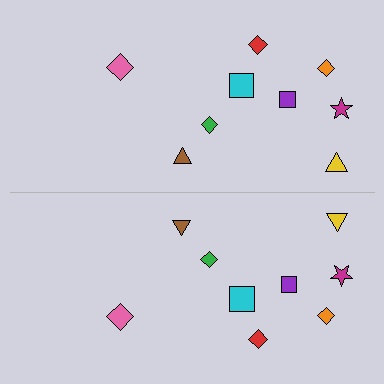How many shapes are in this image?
There are 18 shapes in this image.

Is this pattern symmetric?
Yes, this pattern has bilateral (reflection) symmetry.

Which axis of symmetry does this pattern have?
The pattern has a horizontal axis of symmetry running through the center of the image.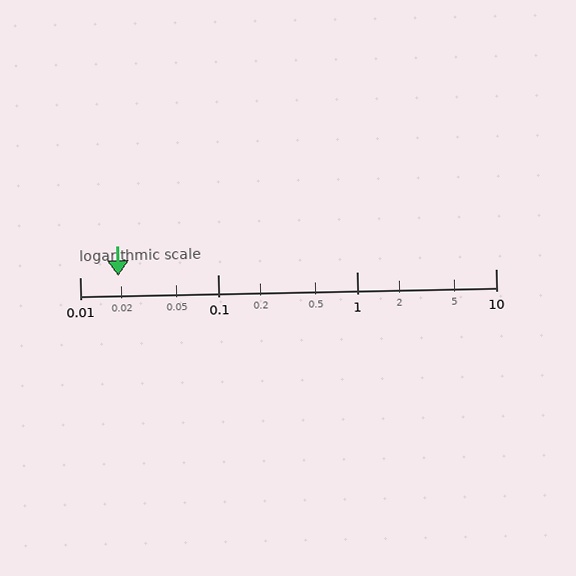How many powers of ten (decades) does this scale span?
The scale spans 3 decades, from 0.01 to 10.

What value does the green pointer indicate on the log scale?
The pointer indicates approximately 0.019.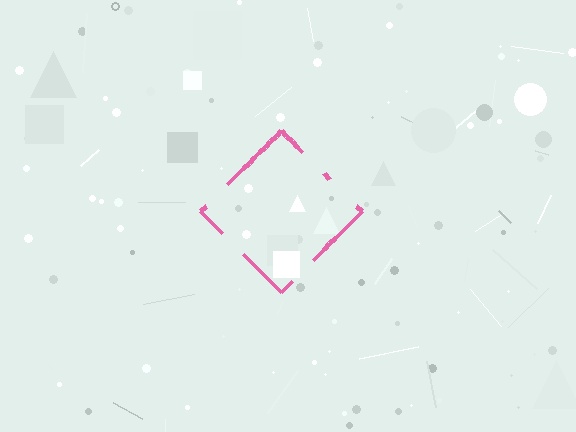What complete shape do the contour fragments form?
The contour fragments form a diamond.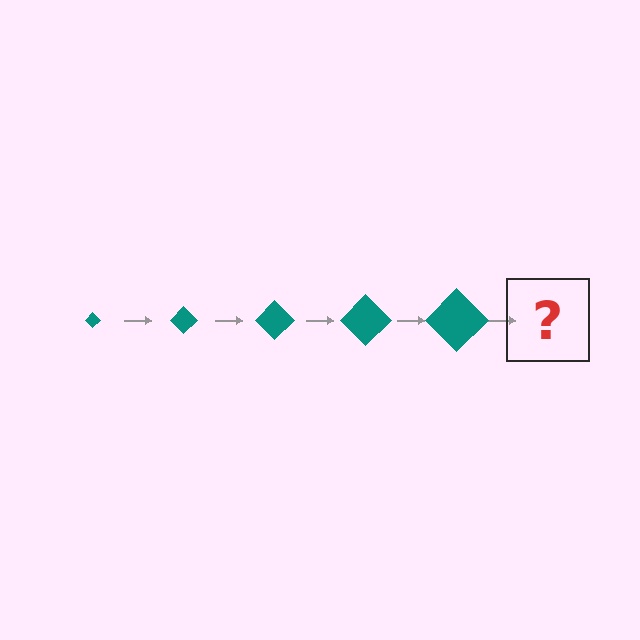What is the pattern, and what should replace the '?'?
The pattern is that the diamond gets progressively larger each step. The '?' should be a teal diamond, larger than the previous one.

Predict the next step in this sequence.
The next step is a teal diamond, larger than the previous one.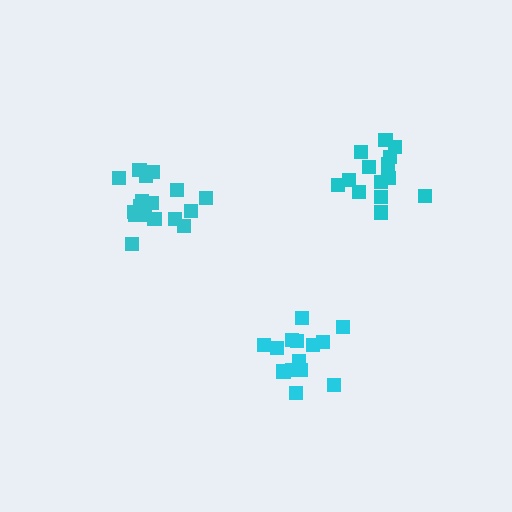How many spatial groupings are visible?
There are 3 spatial groupings.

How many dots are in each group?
Group 1: 14 dots, Group 2: 17 dots, Group 3: 15 dots (46 total).